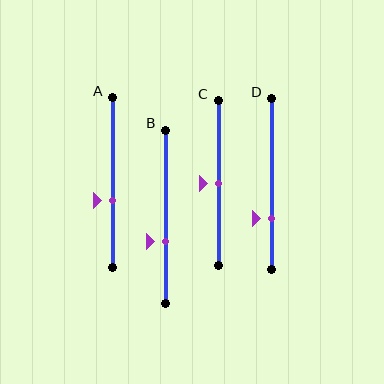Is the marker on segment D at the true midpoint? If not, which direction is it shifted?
No, the marker on segment D is shifted downward by about 20% of the segment length.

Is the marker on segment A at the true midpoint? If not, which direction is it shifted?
No, the marker on segment A is shifted downward by about 10% of the segment length.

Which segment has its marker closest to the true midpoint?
Segment C has its marker closest to the true midpoint.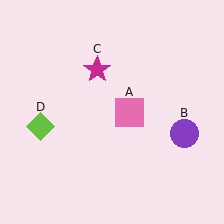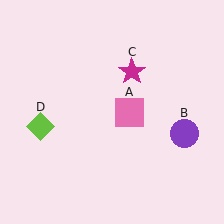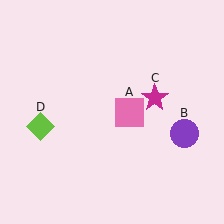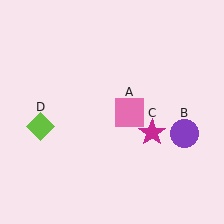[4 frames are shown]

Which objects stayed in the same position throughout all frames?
Pink square (object A) and purple circle (object B) and lime diamond (object D) remained stationary.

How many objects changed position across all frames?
1 object changed position: magenta star (object C).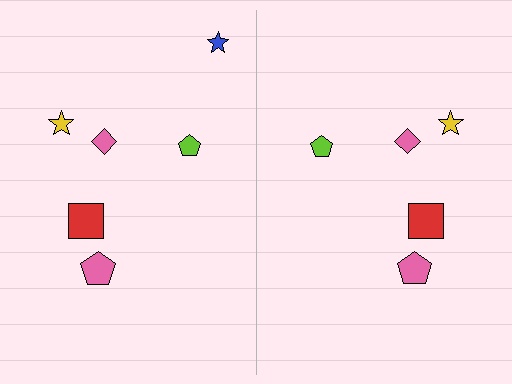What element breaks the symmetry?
A blue star is missing from the right side.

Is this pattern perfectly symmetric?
No, the pattern is not perfectly symmetric. A blue star is missing from the right side.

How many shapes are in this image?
There are 11 shapes in this image.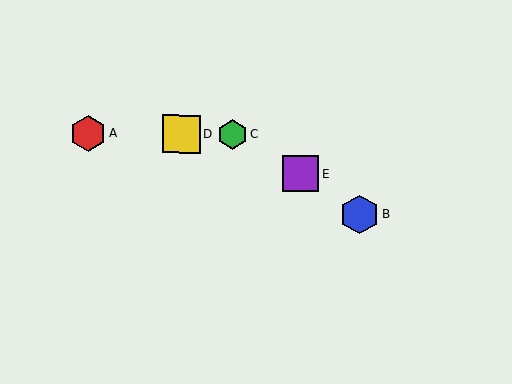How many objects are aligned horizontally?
3 objects (A, C, D) are aligned horizontally.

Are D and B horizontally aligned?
No, D is at y≈134 and B is at y≈214.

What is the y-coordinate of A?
Object A is at y≈133.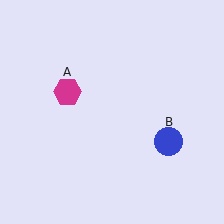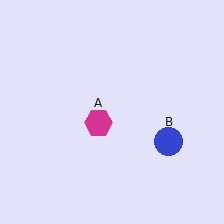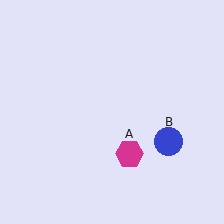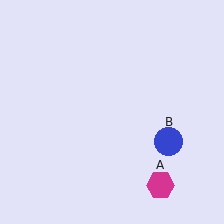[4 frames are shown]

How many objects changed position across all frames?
1 object changed position: magenta hexagon (object A).